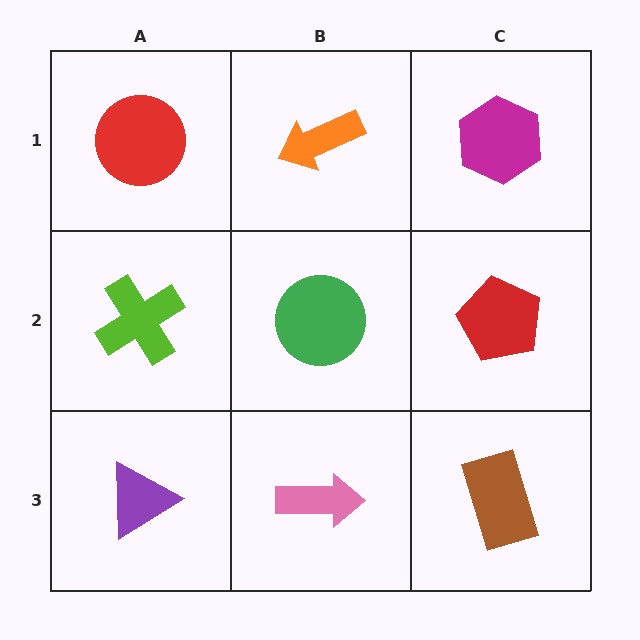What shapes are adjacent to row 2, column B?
An orange arrow (row 1, column B), a pink arrow (row 3, column B), a lime cross (row 2, column A), a red pentagon (row 2, column C).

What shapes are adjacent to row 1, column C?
A red pentagon (row 2, column C), an orange arrow (row 1, column B).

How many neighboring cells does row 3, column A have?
2.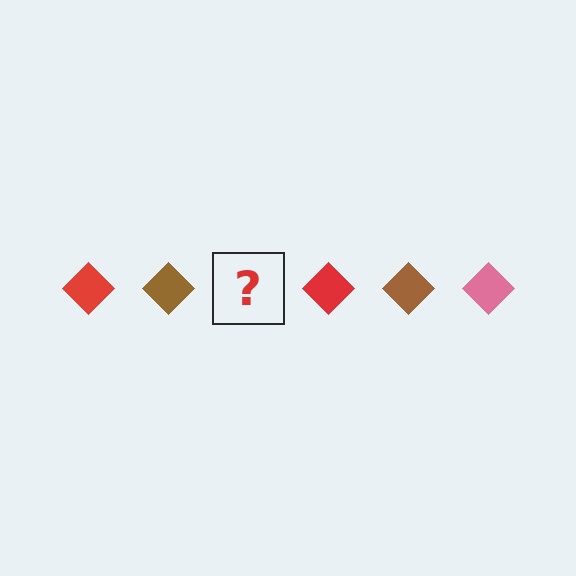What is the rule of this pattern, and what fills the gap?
The rule is that the pattern cycles through red, brown, pink diamonds. The gap should be filled with a pink diamond.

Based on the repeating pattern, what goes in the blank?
The blank should be a pink diamond.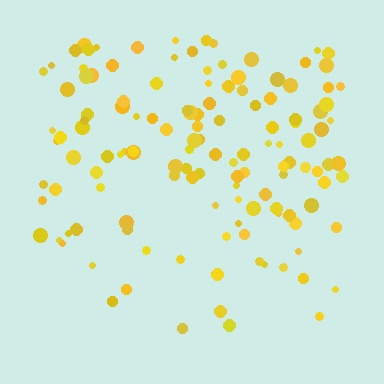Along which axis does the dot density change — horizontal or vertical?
Vertical.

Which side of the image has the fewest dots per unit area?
The bottom.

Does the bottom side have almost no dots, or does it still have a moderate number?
Still a moderate number, just noticeably fewer than the top.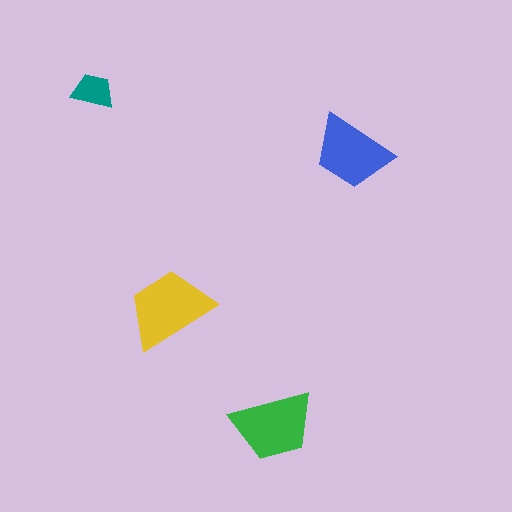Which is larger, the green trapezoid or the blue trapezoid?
The green one.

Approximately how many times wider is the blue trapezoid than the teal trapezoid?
About 2 times wider.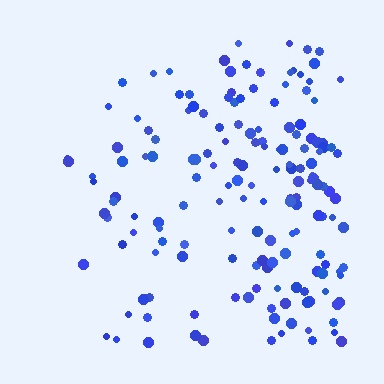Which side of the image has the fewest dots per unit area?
The left.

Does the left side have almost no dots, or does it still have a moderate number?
Still a moderate number, just noticeably fewer than the right.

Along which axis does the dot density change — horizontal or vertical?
Horizontal.